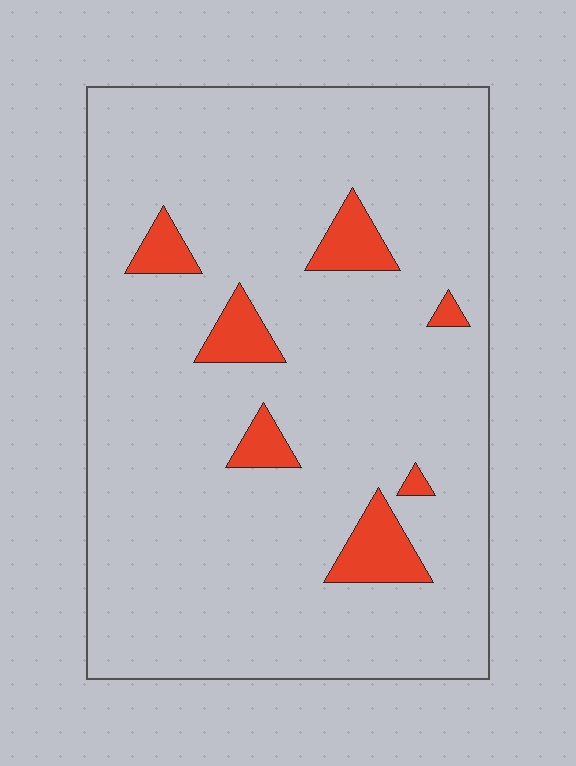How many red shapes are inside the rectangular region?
7.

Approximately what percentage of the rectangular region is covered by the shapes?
Approximately 10%.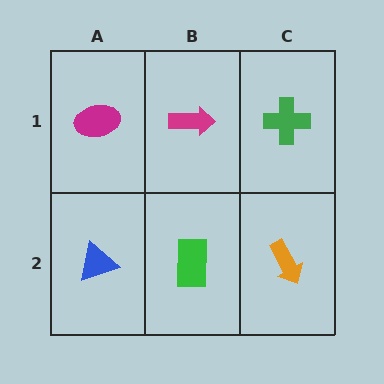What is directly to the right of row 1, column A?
A magenta arrow.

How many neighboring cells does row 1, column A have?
2.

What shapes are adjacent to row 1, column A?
A blue triangle (row 2, column A), a magenta arrow (row 1, column B).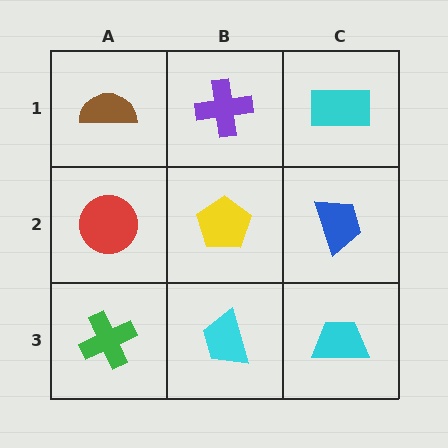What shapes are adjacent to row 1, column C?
A blue trapezoid (row 2, column C), a purple cross (row 1, column B).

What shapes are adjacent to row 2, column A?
A brown semicircle (row 1, column A), a green cross (row 3, column A), a yellow pentagon (row 2, column B).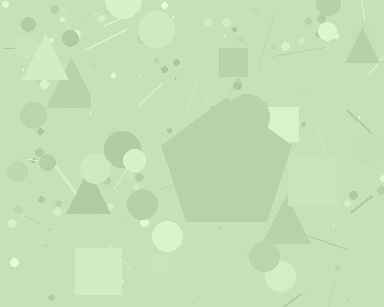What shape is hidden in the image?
A pentagon is hidden in the image.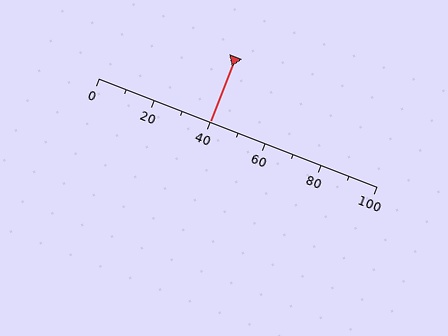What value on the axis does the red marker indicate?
The marker indicates approximately 40.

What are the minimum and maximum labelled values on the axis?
The axis runs from 0 to 100.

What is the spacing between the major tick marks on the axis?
The major ticks are spaced 20 apart.